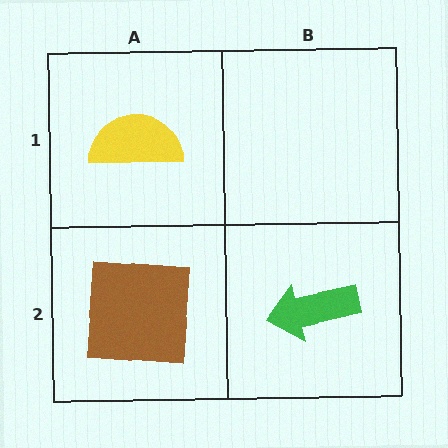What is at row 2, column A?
A brown square.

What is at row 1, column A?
A yellow semicircle.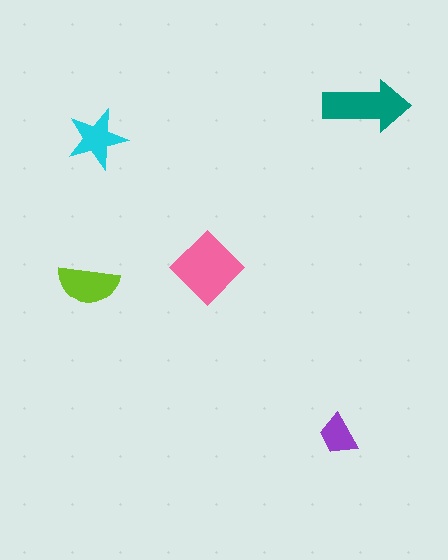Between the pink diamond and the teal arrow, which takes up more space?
The pink diamond.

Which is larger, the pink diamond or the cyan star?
The pink diamond.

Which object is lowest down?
The purple trapezoid is bottommost.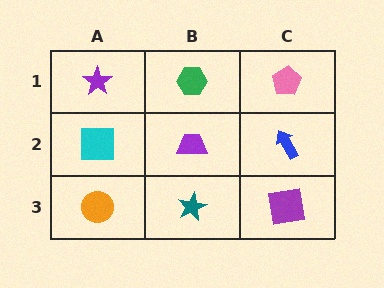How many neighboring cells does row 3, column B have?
3.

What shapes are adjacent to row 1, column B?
A purple trapezoid (row 2, column B), a purple star (row 1, column A), a pink pentagon (row 1, column C).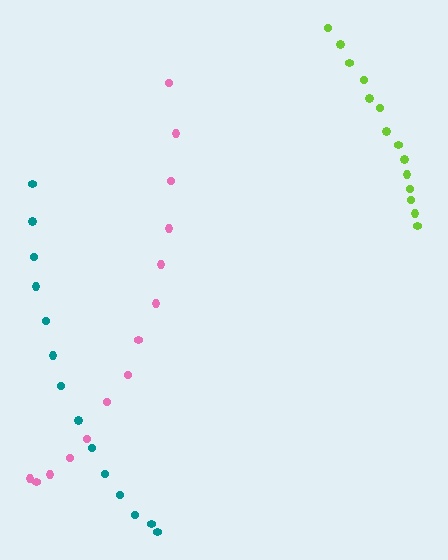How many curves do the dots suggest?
There are 3 distinct paths.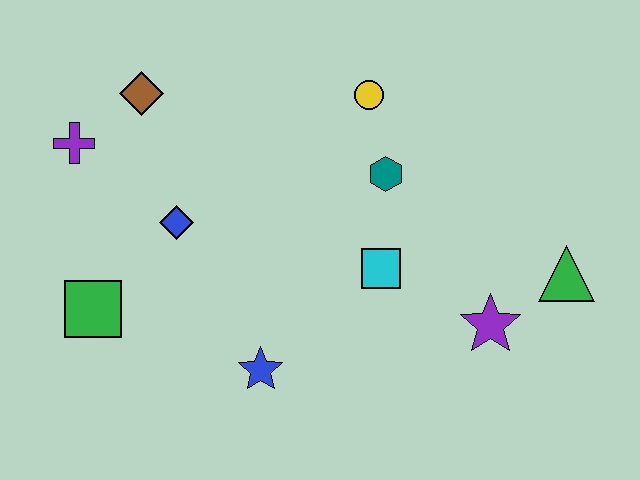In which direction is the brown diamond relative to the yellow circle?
The brown diamond is to the left of the yellow circle.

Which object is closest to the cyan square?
The teal hexagon is closest to the cyan square.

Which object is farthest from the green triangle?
The purple cross is farthest from the green triangle.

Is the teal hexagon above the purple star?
Yes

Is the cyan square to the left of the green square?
No